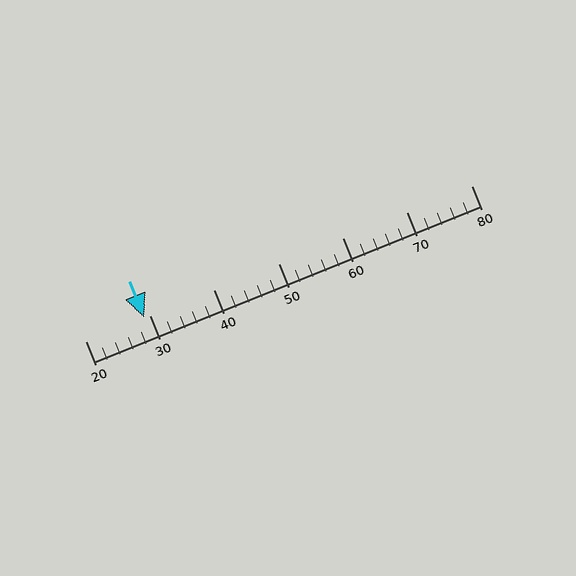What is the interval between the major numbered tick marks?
The major tick marks are spaced 10 units apart.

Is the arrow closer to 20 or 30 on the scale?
The arrow is closer to 30.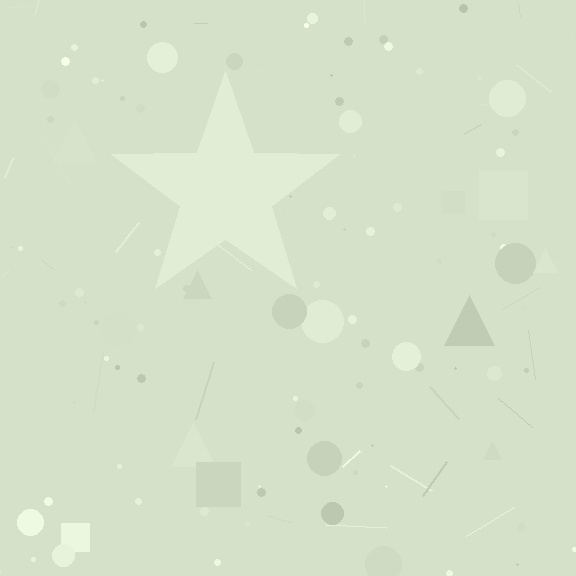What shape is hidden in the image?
A star is hidden in the image.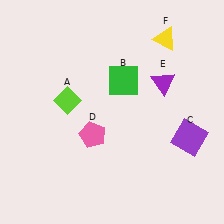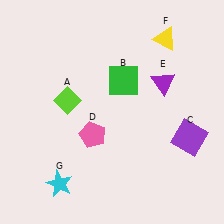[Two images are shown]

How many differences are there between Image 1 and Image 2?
There is 1 difference between the two images.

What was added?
A cyan star (G) was added in Image 2.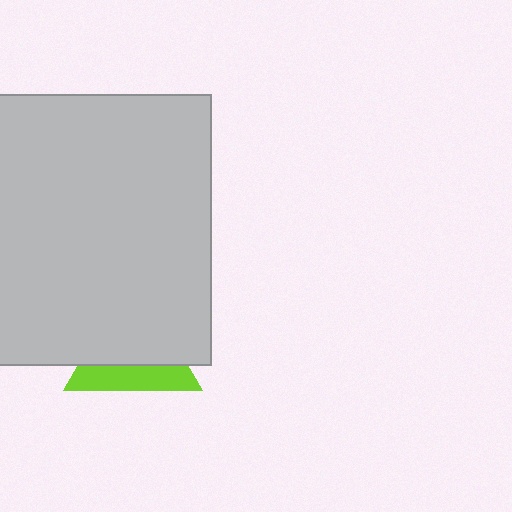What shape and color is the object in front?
The object in front is a light gray rectangle.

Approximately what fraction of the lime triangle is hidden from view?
Roughly 62% of the lime triangle is hidden behind the light gray rectangle.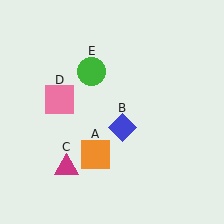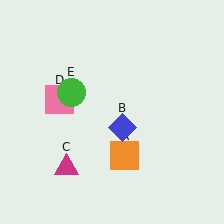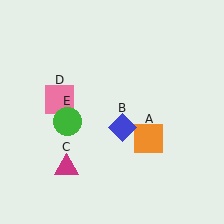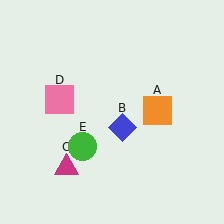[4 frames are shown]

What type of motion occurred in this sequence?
The orange square (object A), green circle (object E) rotated counterclockwise around the center of the scene.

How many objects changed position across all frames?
2 objects changed position: orange square (object A), green circle (object E).